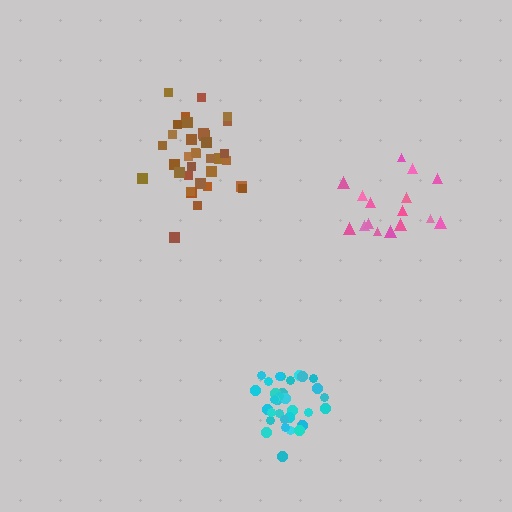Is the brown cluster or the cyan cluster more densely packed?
Cyan.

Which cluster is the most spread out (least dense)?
Pink.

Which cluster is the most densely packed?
Cyan.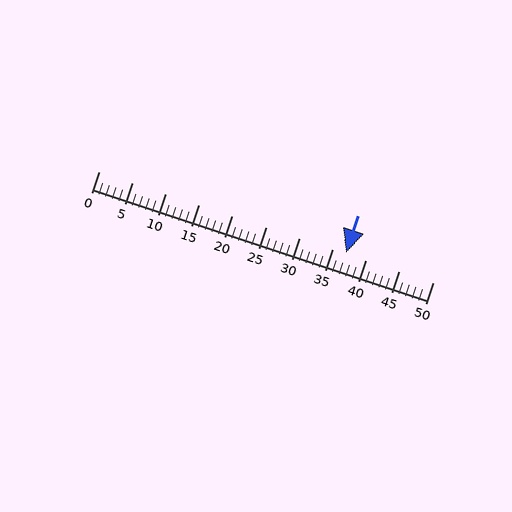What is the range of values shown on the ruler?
The ruler shows values from 0 to 50.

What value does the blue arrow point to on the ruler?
The blue arrow points to approximately 37.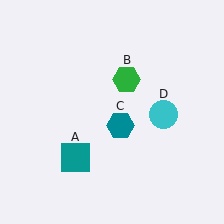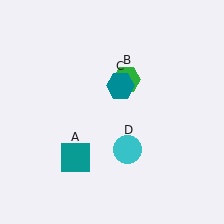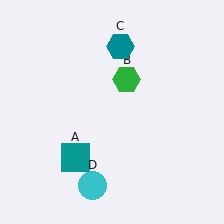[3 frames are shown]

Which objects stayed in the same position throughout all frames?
Teal square (object A) and green hexagon (object B) remained stationary.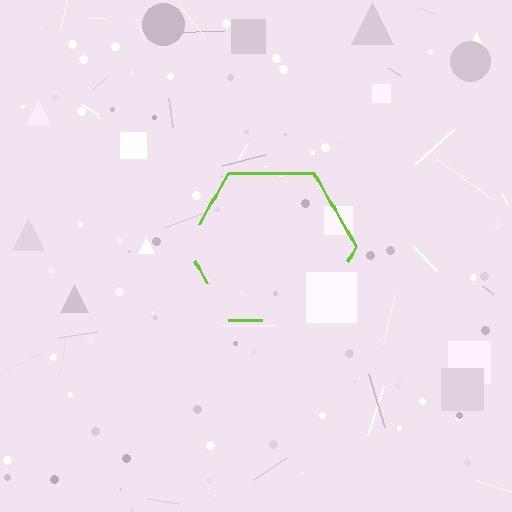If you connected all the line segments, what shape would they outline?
They would outline a hexagon.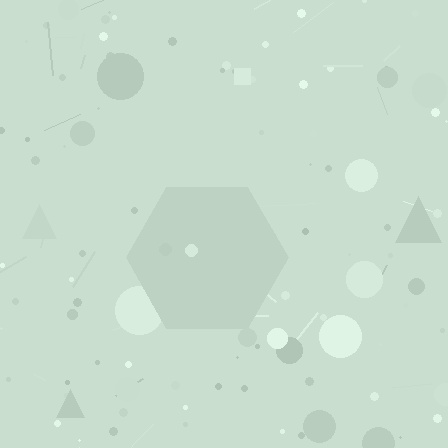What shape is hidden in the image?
A hexagon is hidden in the image.